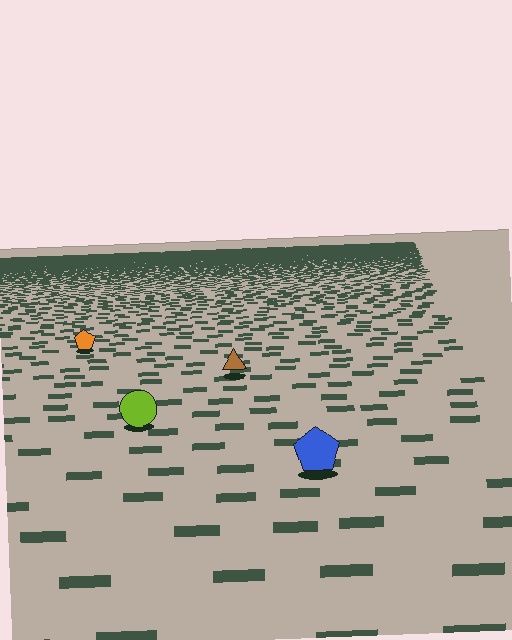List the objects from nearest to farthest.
From nearest to farthest: the blue pentagon, the lime circle, the brown triangle, the orange pentagon.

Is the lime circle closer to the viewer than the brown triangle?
Yes. The lime circle is closer — you can tell from the texture gradient: the ground texture is coarser near it.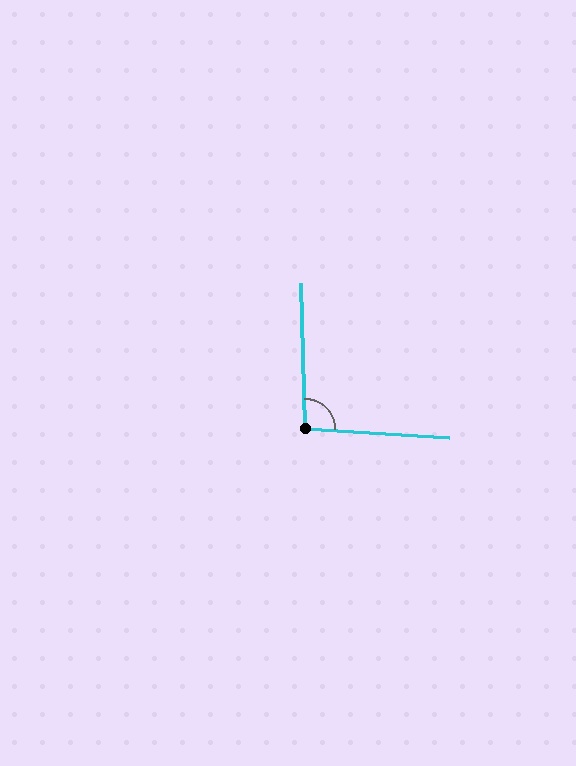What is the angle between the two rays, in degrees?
Approximately 95 degrees.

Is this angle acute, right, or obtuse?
It is approximately a right angle.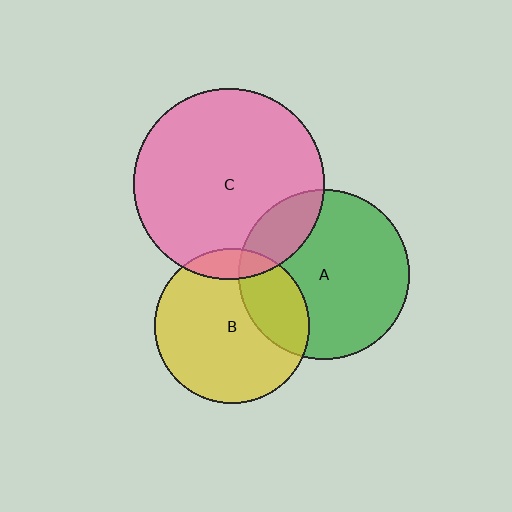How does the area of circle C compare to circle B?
Approximately 1.5 times.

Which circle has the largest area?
Circle C (pink).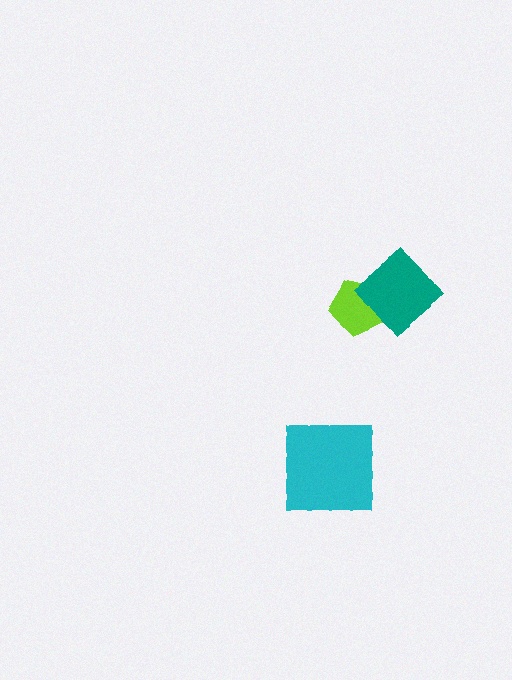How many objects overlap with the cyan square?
0 objects overlap with the cyan square.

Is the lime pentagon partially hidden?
Yes, it is partially covered by another shape.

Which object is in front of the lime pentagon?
The teal diamond is in front of the lime pentagon.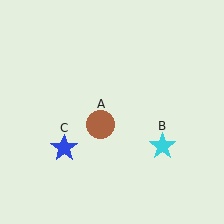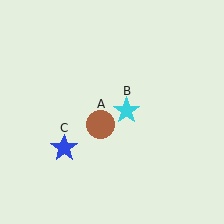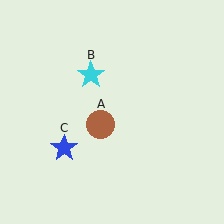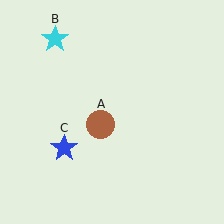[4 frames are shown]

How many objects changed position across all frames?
1 object changed position: cyan star (object B).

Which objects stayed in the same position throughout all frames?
Brown circle (object A) and blue star (object C) remained stationary.